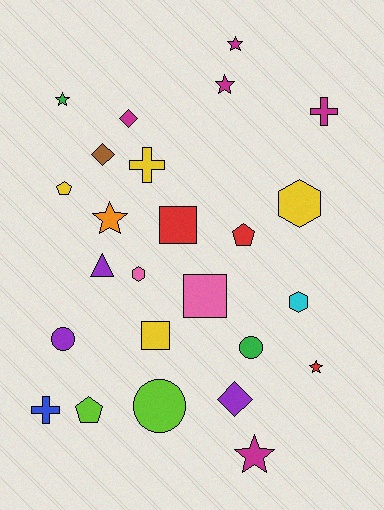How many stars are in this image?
There are 6 stars.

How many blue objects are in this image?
There is 1 blue object.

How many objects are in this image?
There are 25 objects.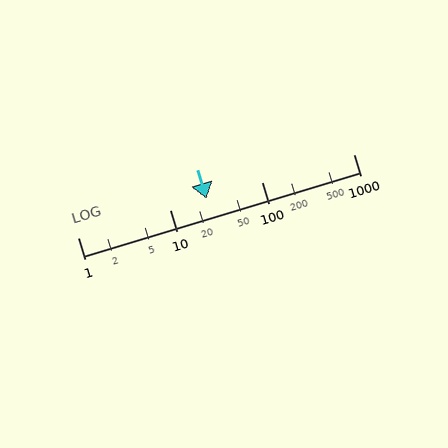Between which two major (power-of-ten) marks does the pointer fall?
The pointer is between 10 and 100.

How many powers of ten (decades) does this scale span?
The scale spans 3 decades, from 1 to 1000.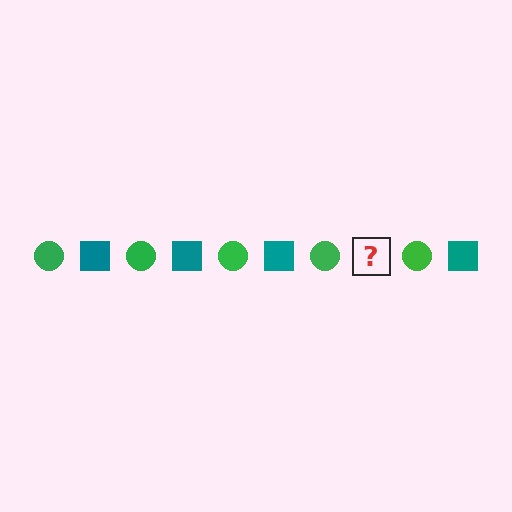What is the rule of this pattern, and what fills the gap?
The rule is that the pattern alternates between green circle and teal square. The gap should be filled with a teal square.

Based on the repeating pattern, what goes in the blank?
The blank should be a teal square.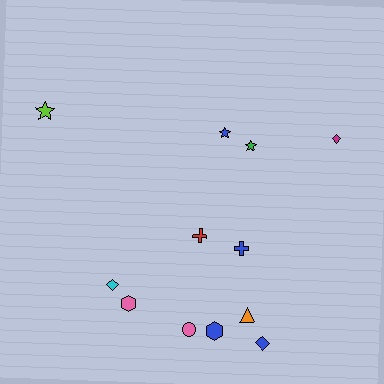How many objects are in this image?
There are 12 objects.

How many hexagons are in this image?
There are 2 hexagons.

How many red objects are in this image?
There is 1 red object.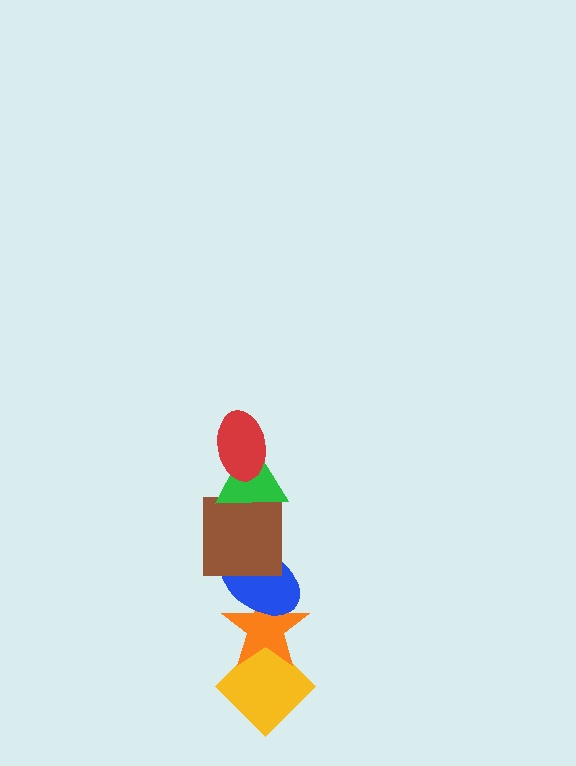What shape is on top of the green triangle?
The red ellipse is on top of the green triangle.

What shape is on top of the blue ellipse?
The brown square is on top of the blue ellipse.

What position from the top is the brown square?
The brown square is 3rd from the top.